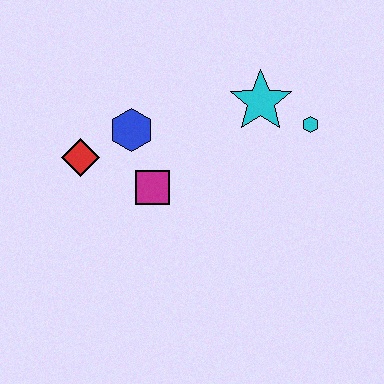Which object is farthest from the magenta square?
The cyan hexagon is farthest from the magenta square.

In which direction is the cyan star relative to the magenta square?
The cyan star is to the right of the magenta square.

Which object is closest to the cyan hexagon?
The cyan star is closest to the cyan hexagon.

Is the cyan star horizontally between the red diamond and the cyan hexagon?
Yes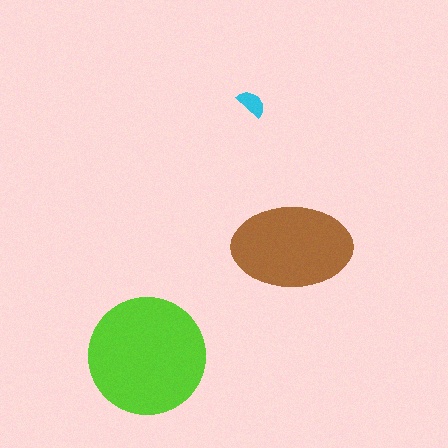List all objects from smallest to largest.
The cyan semicircle, the brown ellipse, the lime circle.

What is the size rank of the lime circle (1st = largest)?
1st.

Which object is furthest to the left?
The lime circle is leftmost.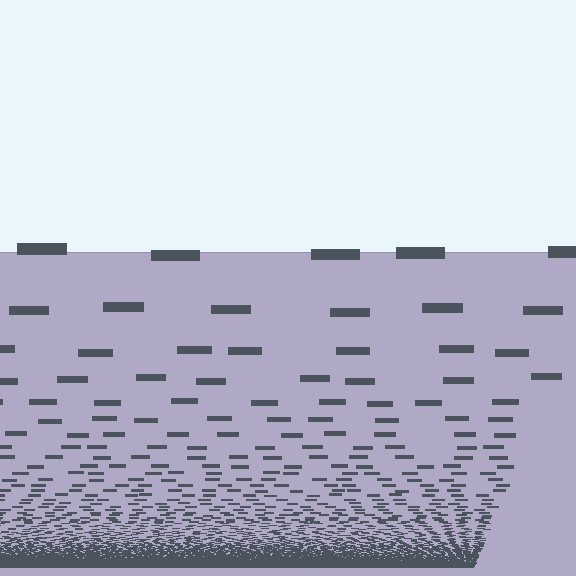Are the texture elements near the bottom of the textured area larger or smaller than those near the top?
Smaller. The gradient is inverted — elements near the bottom are smaller and denser.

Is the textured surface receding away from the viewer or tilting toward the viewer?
The surface appears to tilt toward the viewer. Texture elements get larger and sparser toward the top.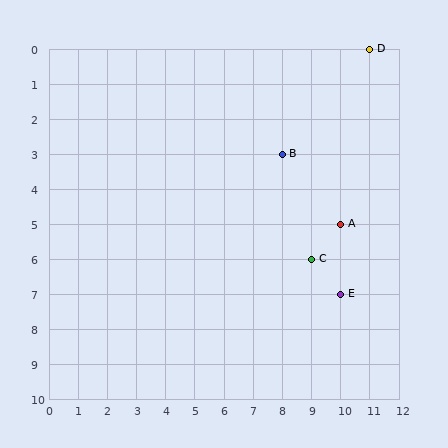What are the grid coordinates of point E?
Point E is at grid coordinates (10, 7).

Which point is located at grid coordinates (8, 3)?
Point B is at (8, 3).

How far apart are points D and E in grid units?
Points D and E are 1 column and 7 rows apart (about 7.1 grid units diagonally).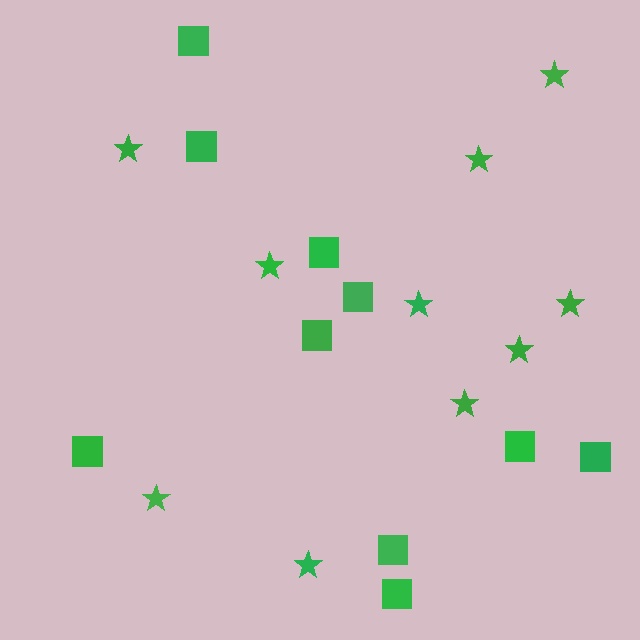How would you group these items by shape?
There are 2 groups: one group of stars (10) and one group of squares (10).